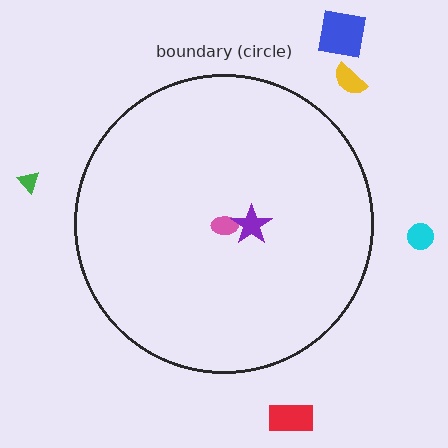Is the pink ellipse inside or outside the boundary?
Inside.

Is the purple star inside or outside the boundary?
Inside.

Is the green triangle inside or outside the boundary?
Outside.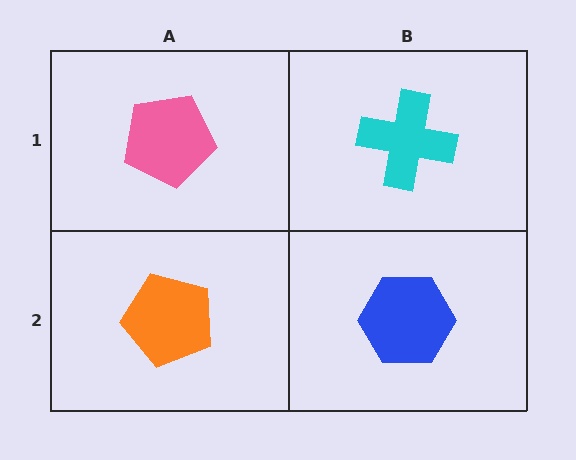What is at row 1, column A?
A pink pentagon.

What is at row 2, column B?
A blue hexagon.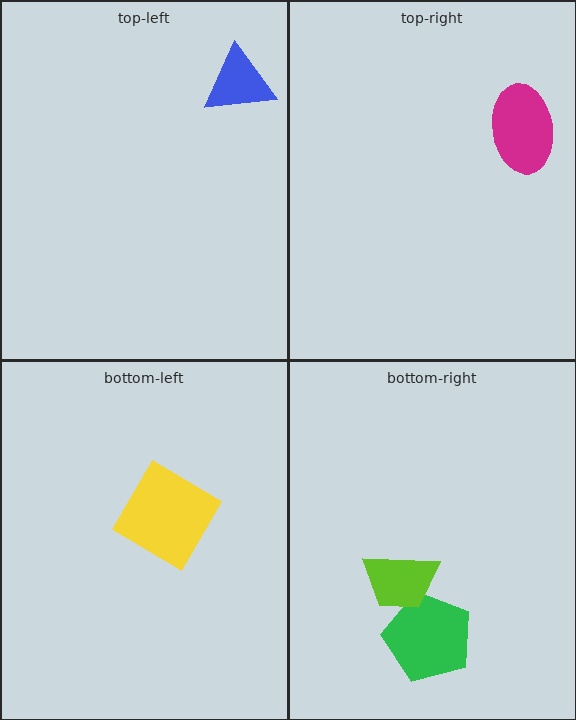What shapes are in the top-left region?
The blue triangle.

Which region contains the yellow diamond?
The bottom-left region.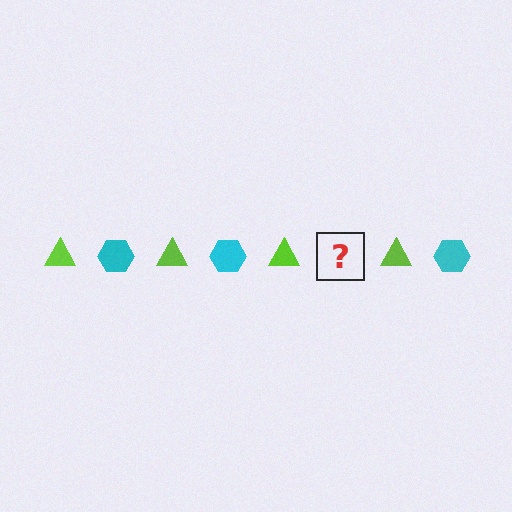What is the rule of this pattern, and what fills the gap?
The rule is that the pattern alternates between lime triangle and cyan hexagon. The gap should be filled with a cyan hexagon.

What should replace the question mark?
The question mark should be replaced with a cyan hexagon.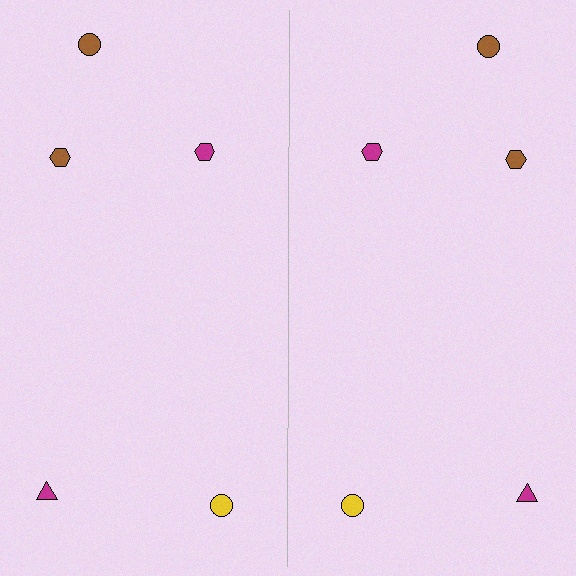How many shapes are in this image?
There are 10 shapes in this image.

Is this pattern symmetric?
Yes, this pattern has bilateral (reflection) symmetry.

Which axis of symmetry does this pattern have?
The pattern has a vertical axis of symmetry running through the center of the image.